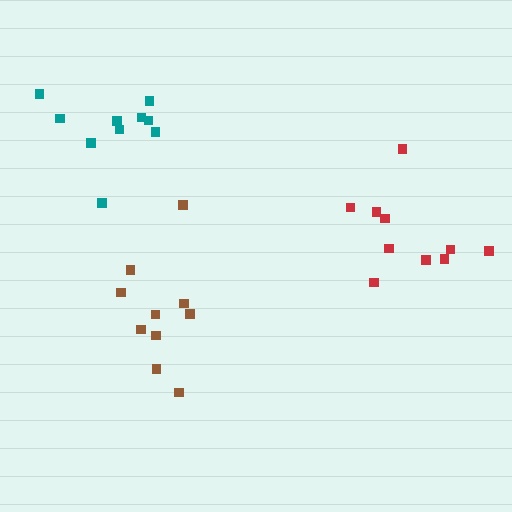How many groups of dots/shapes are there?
There are 3 groups.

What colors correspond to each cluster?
The clusters are colored: teal, red, brown.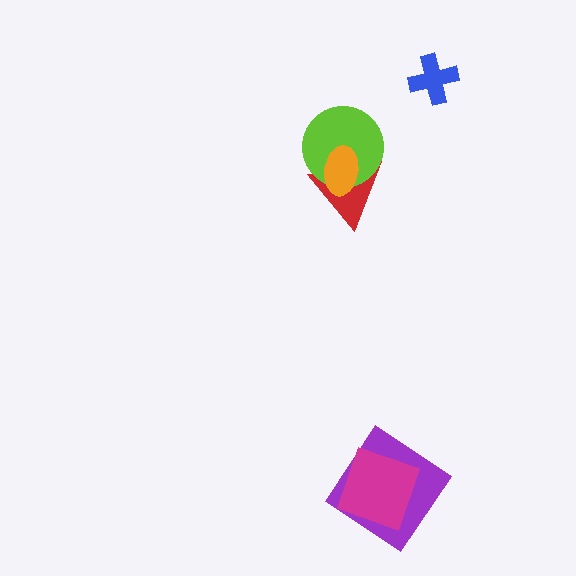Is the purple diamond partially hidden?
Yes, it is partially covered by another shape.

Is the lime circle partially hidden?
Yes, it is partially covered by another shape.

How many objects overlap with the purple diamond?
1 object overlaps with the purple diamond.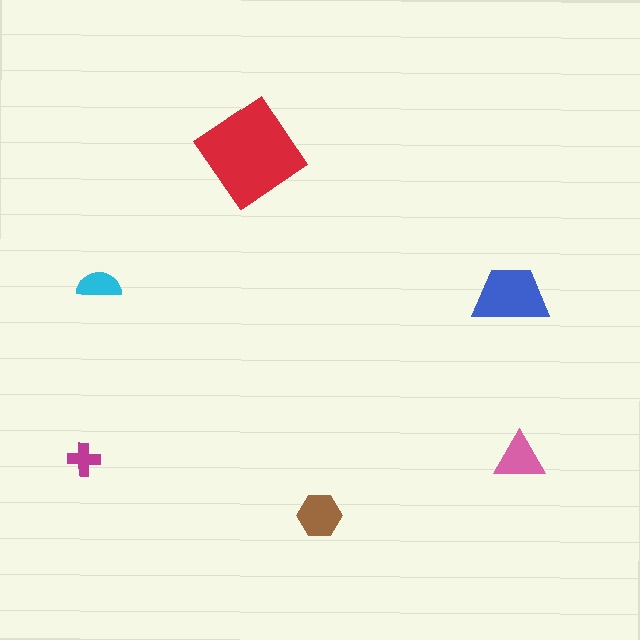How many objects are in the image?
There are 6 objects in the image.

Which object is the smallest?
The magenta cross.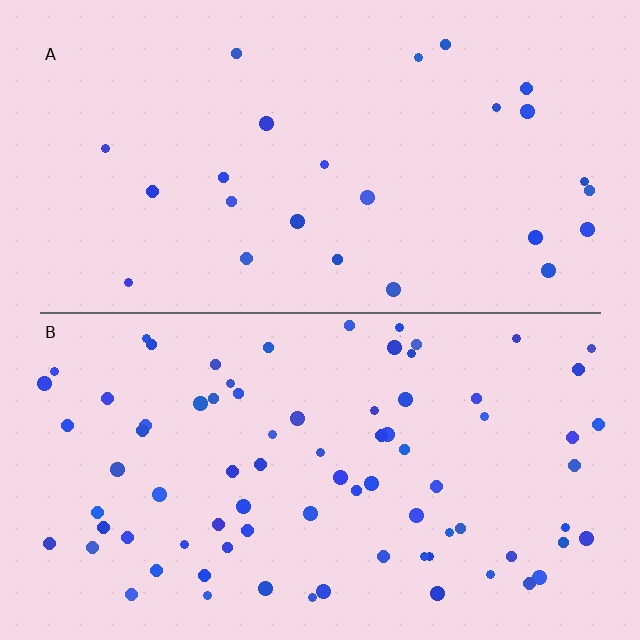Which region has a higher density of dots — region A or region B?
B (the bottom).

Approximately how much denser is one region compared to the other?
Approximately 3.1× — region B over region A.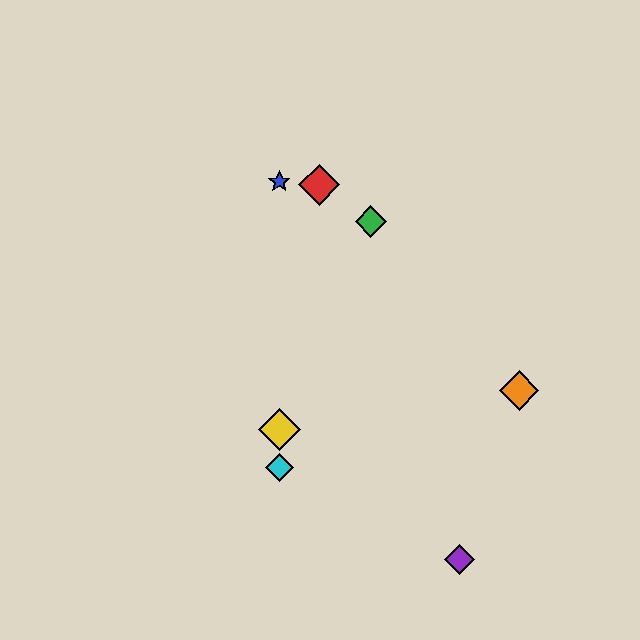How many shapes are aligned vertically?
3 shapes (the blue star, the yellow diamond, the cyan diamond) are aligned vertically.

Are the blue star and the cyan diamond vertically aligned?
Yes, both are at x≈279.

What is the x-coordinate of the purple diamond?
The purple diamond is at x≈459.